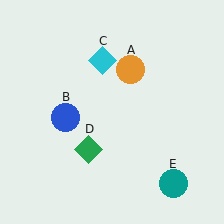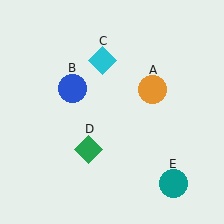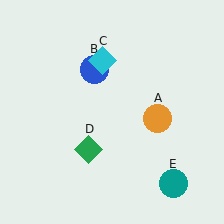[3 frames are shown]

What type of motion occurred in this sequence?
The orange circle (object A), blue circle (object B) rotated clockwise around the center of the scene.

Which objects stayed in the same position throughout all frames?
Cyan diamond (object C) and green diamond (object D) and teal circle (object E) remained stationary.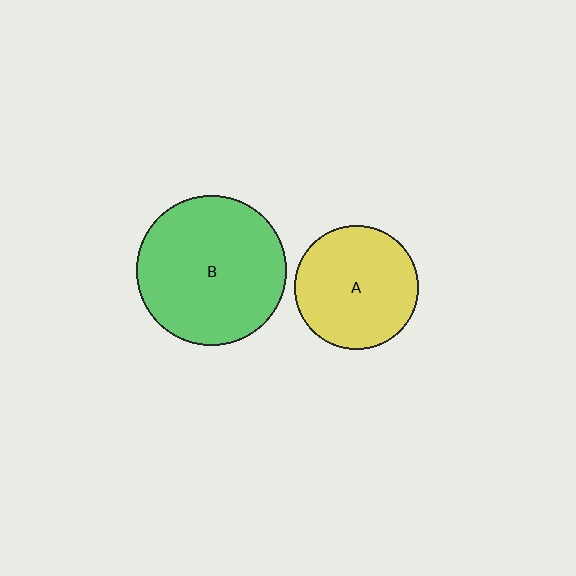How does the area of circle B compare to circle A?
Approximately 1.5 times.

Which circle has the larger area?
Circle B (green).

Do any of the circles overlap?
No, none of the circles overlap.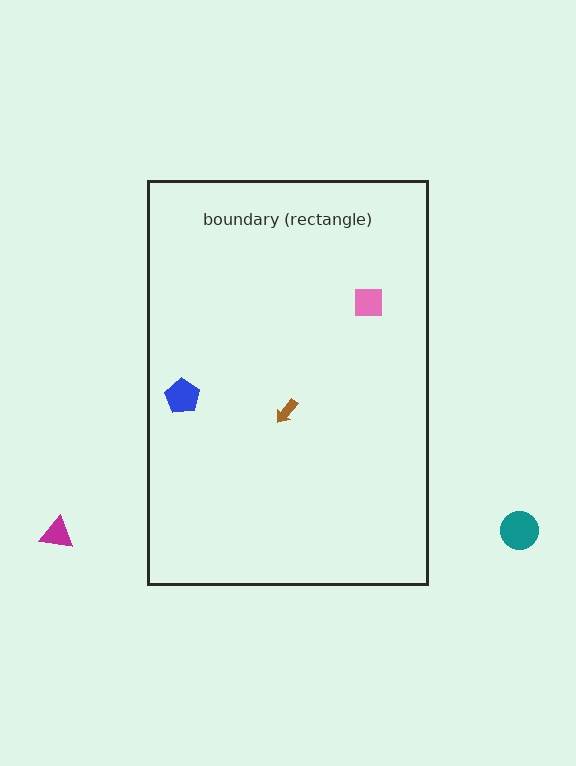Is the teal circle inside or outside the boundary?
Outside.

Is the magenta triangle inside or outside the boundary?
Outside.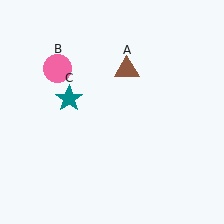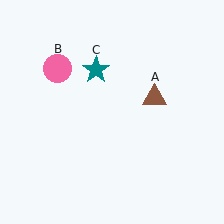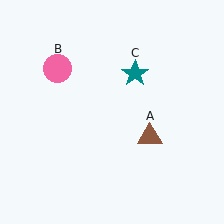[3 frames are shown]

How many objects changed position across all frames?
2 objects changed position: brown triangle (object A), teal star (object C).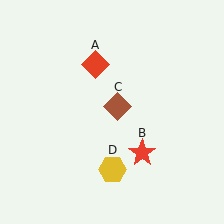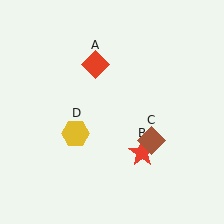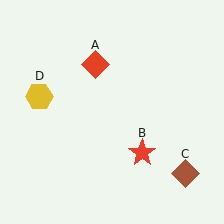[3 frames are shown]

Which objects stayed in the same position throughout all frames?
Red diamond (object A) and red star (object B) remained stationary.